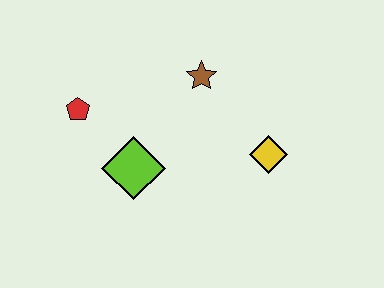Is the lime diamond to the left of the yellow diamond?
Yes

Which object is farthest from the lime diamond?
The yellow diamond is farthest from the lime diamond.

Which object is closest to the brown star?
The yellow diamond is closest to the brown star.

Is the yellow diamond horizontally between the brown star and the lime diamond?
No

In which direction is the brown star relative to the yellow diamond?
The brown star is above the yellow diamond.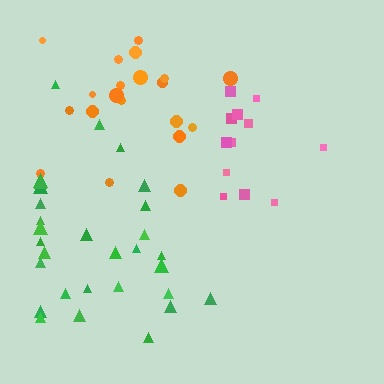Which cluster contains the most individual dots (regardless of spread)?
Green (30).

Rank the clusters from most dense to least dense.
pink, orange, green.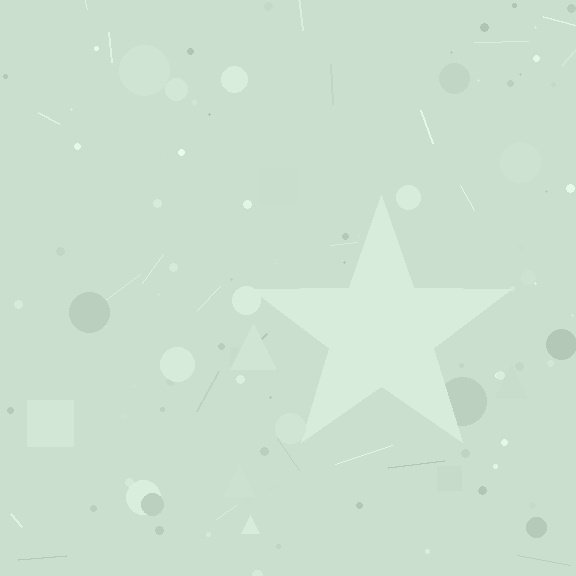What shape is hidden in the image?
A star is hidden in the image.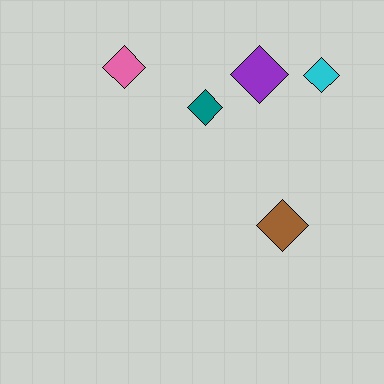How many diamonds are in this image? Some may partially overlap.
There are 5 diamonds.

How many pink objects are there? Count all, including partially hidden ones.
There is 1 pink object.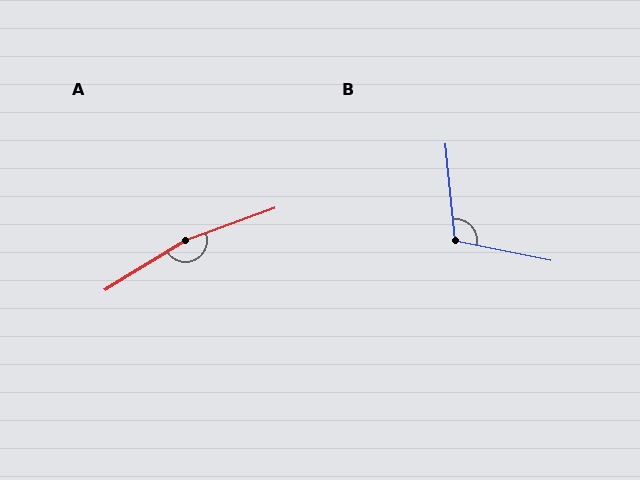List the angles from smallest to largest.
B (107°), A (169°).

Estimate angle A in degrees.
Approximately 169 degrees.